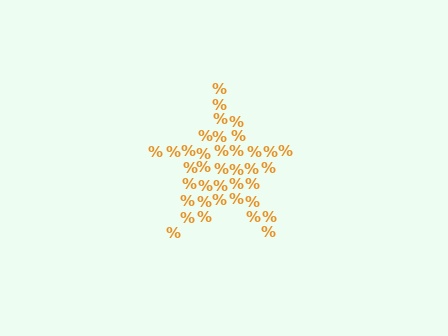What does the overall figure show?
The overall figure shows a star.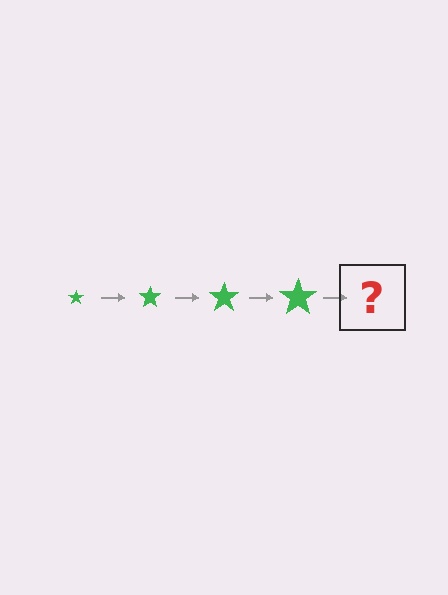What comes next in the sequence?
The next element should be a green star, larger than the previous one.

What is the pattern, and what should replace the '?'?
The pattern is that the star gets progressively larger each step. The '?' should be a green star, larger than the previous one.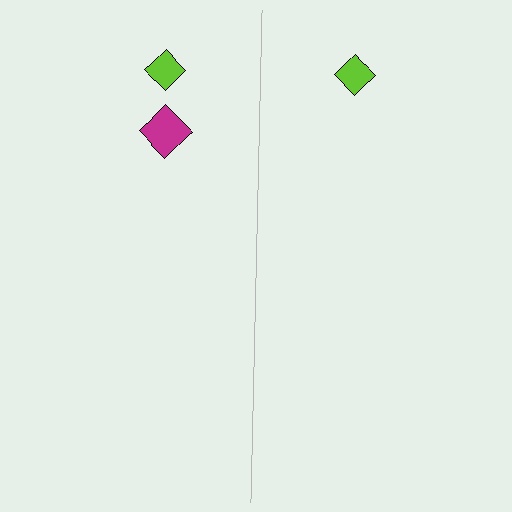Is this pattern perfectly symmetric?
No, the pattern is not perfectly symmetric. A magenta diamond is missing from the right side.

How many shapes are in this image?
There are 3 shapes in this image.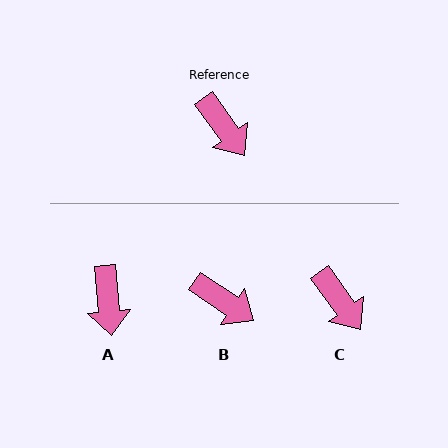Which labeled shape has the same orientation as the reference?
C.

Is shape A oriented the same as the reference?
No, it is off by about 30 degrees.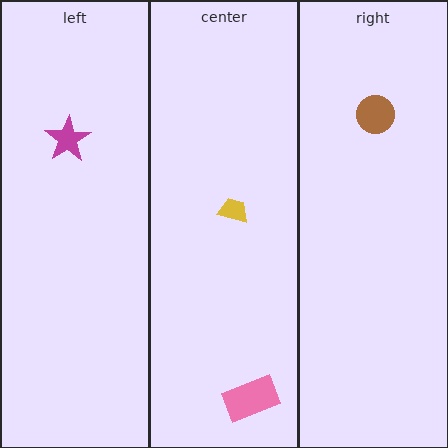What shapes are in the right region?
The brown circle.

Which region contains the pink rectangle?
The center region.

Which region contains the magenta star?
The left region.